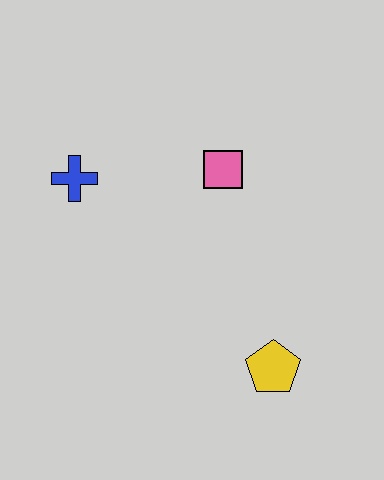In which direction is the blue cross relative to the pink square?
The blue cross is to the left of the pink square.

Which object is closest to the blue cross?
The pink square is closest to the blue cross.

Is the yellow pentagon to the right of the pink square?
Yes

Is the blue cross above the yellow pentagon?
Yes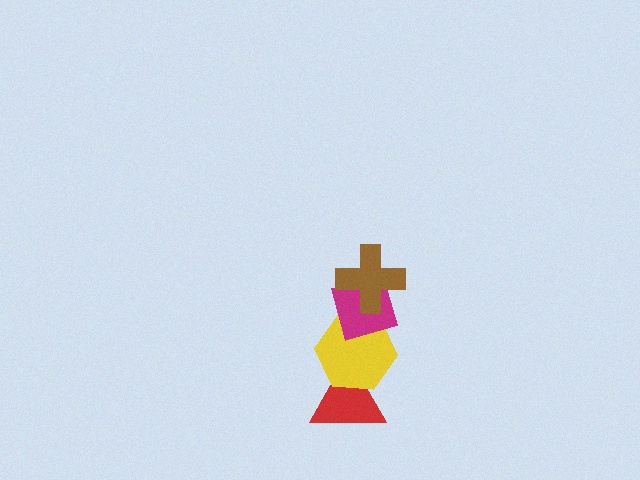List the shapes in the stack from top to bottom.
From top to bottom: the brown cross, the magenta diamond, the yellow hexagon, the red triangle.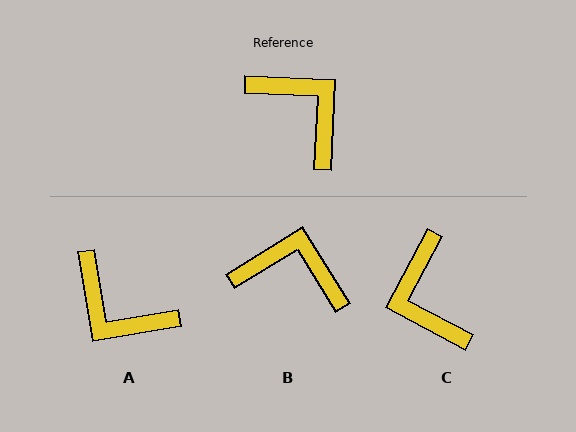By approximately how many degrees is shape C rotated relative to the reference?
Approximately 155 degrees counter-clockwise.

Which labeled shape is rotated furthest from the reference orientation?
A, about 168 degrees away.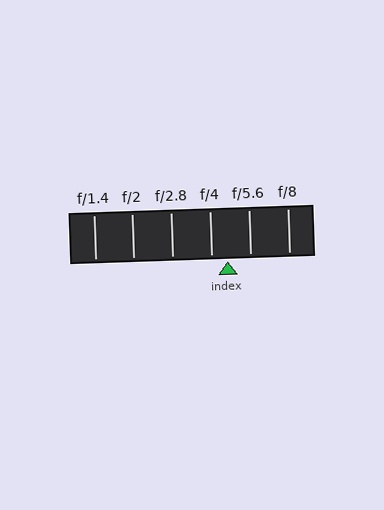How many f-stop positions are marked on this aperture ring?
There are 6 f-stop positions marked.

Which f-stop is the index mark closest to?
The index mark is closest to f/4.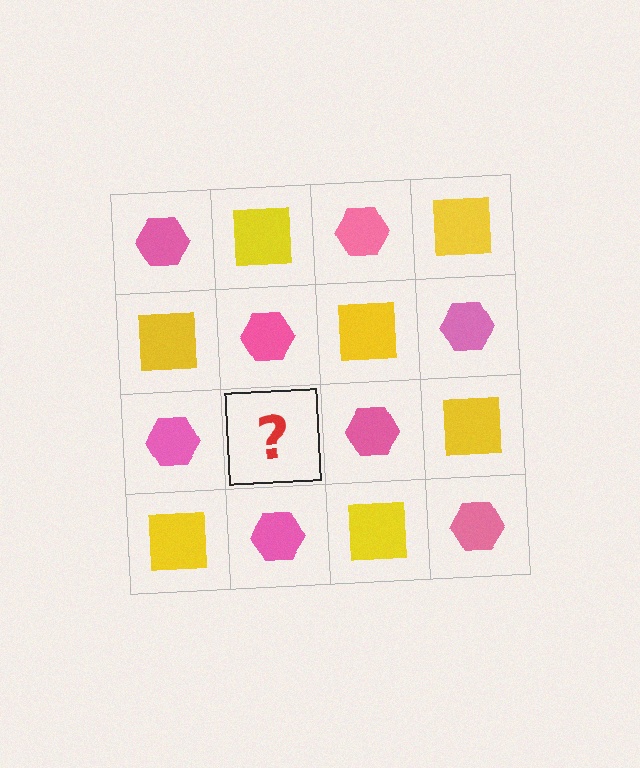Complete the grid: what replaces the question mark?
The question mark should be replaced with a yellow square.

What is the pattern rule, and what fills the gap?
The rule is that it alternates pink hexagon and yellow square in a checkerboard pattern. The gap should be filled with a yellow square.